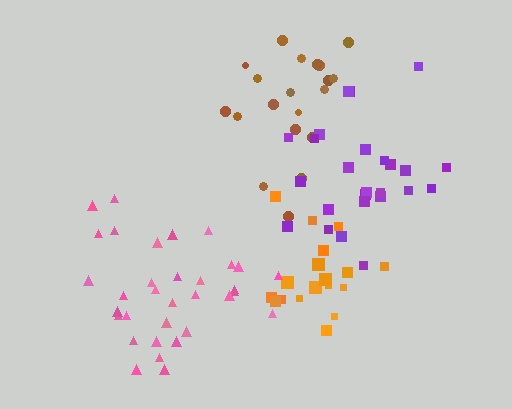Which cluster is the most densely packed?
Orange.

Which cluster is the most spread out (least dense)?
Brown.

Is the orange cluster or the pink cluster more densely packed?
Orange.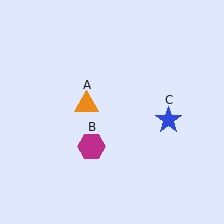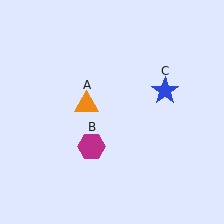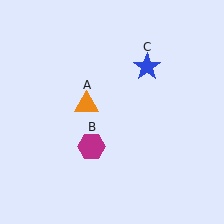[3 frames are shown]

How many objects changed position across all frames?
1 object changed position: blue star (object C).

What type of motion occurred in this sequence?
The blue star (object C) rotated counterclockwise around the center of the scene.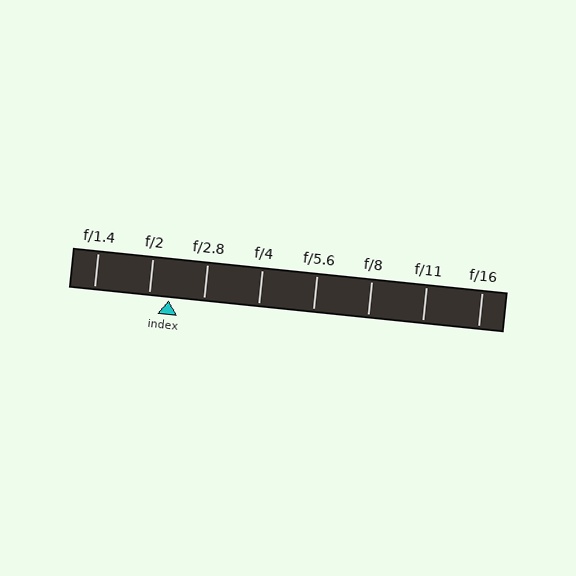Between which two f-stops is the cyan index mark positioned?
The index mark is between f/2 and f/2.8.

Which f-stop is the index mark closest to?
The index mark is closest to f/2.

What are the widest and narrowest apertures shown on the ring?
The widest aperture shown is f/1.4 and the narrowest is f/16.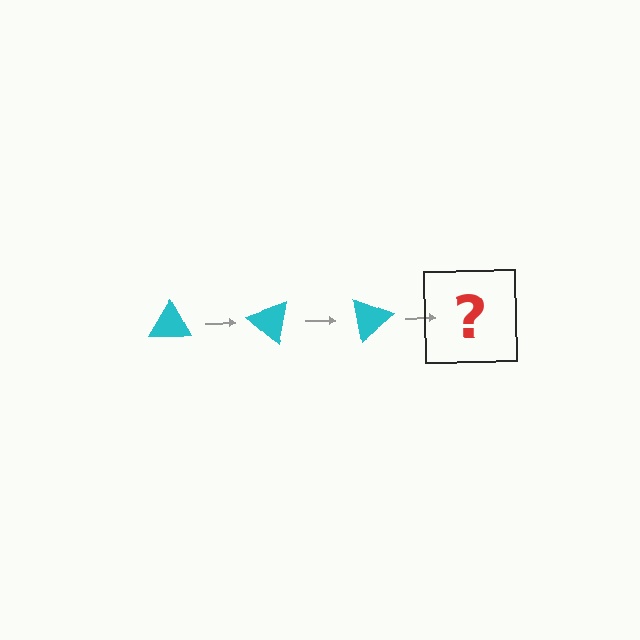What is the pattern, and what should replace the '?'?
The pattern is that the triangle rotates 40 degrees each step. The '?' should be a cyan triangle rotated 120 degrees.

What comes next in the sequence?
The next element should be a cyan triangle rotated 120 degrees.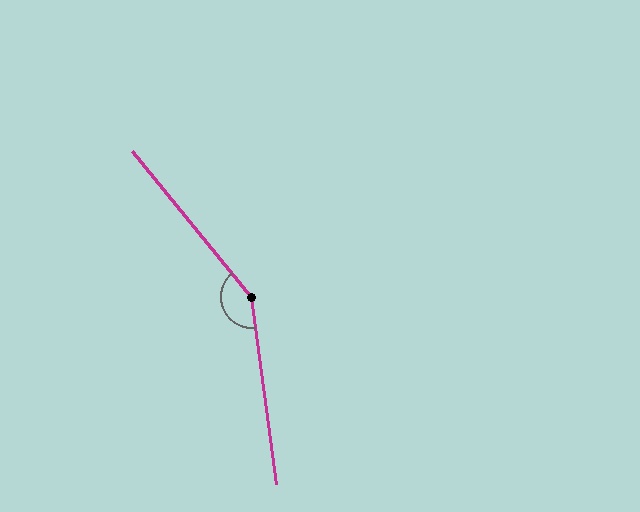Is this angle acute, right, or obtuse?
It is obtuse.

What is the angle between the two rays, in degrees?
Approximately 148 degrees.